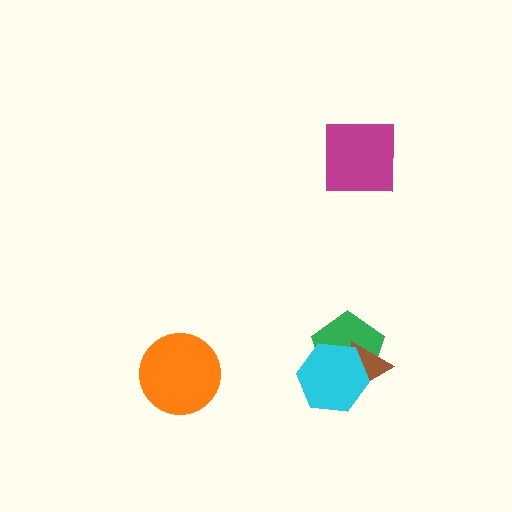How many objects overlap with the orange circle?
0 objects overlap with the orange circle.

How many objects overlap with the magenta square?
0 objects overlap with the magenta square.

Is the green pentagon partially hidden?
Yes, it is partially covered by another shape.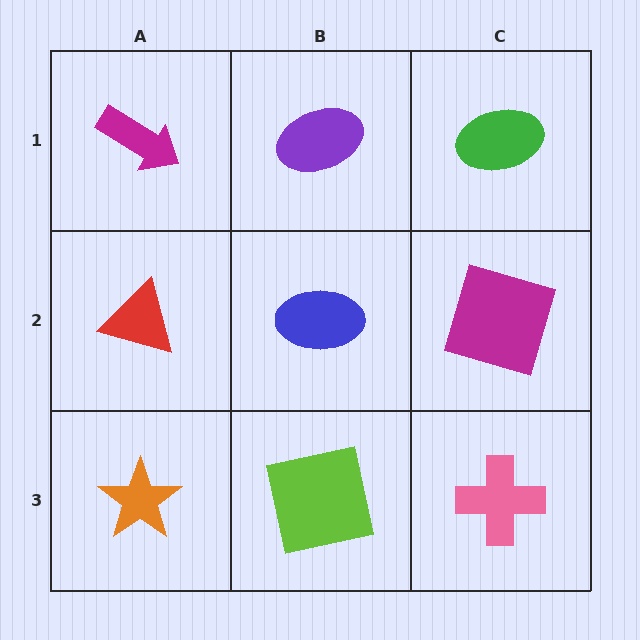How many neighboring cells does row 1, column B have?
3.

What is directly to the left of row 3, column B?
An orange star.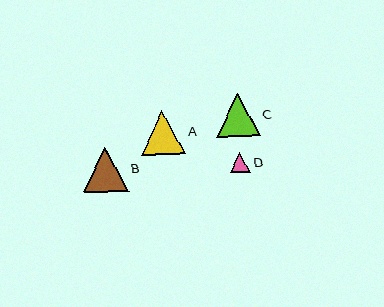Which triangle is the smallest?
Triangle D is the smallest with a size of approximately 20 pixels.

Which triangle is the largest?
Triangle B is the largest with a size of approximately 45 pixels.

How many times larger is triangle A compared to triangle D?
Triangle A is approximately 2.2 times the size of triangle D.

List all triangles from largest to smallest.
From largest to smallest: B, A, C, D.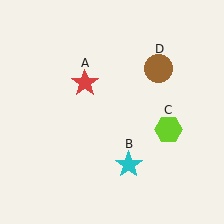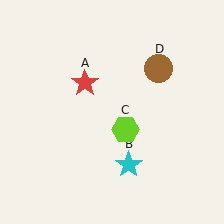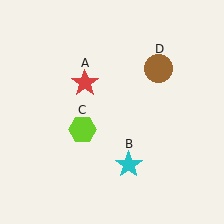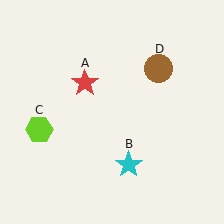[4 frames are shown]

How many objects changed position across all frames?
1 object changed position: lime hexagon (object C).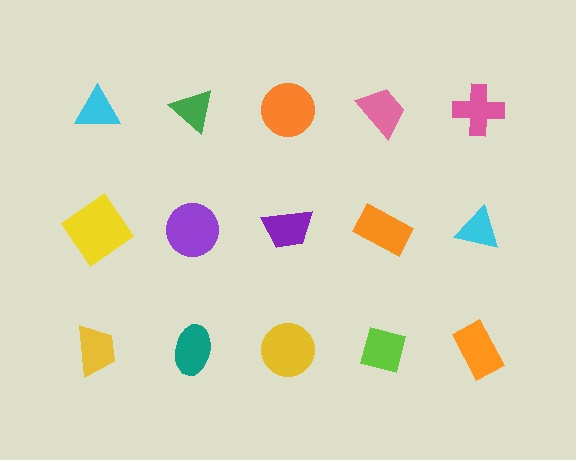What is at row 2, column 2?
A purple circle.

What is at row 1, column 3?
An orange circle.